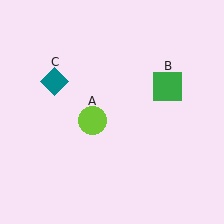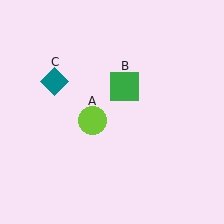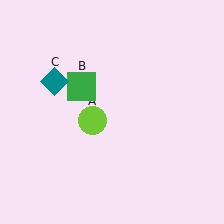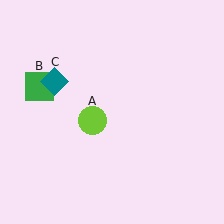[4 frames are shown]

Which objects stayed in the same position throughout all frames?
Lime circle (object A) and teal diamond (object C) remained stationary.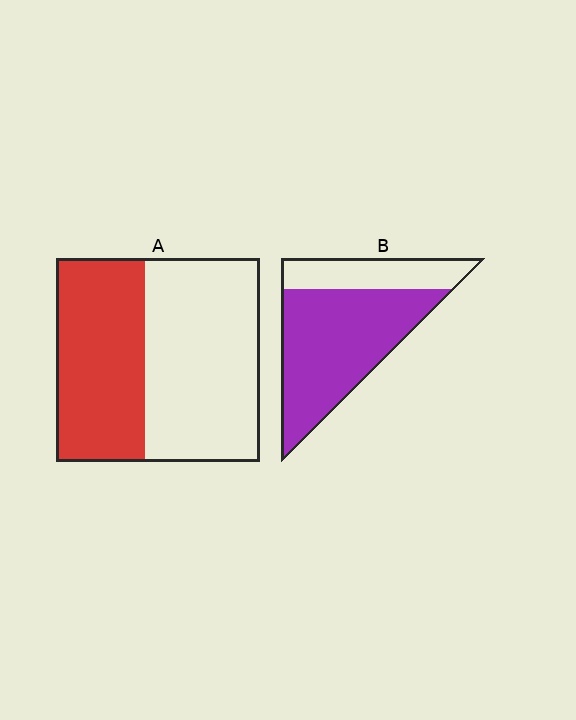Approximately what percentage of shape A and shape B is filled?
A is approximately 45% and B is approximately 70%.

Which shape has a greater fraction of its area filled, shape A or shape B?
Shape B.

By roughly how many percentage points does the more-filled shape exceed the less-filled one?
By roughly 30 percentage points (B over A).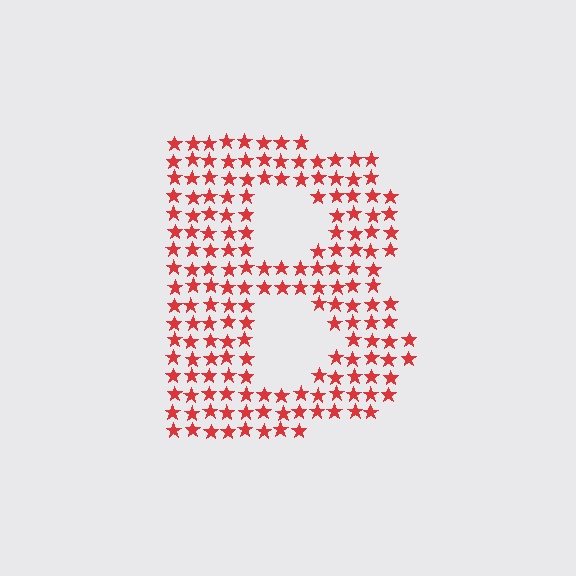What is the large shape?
The large shape is the letter B.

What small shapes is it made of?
It is made of small stars.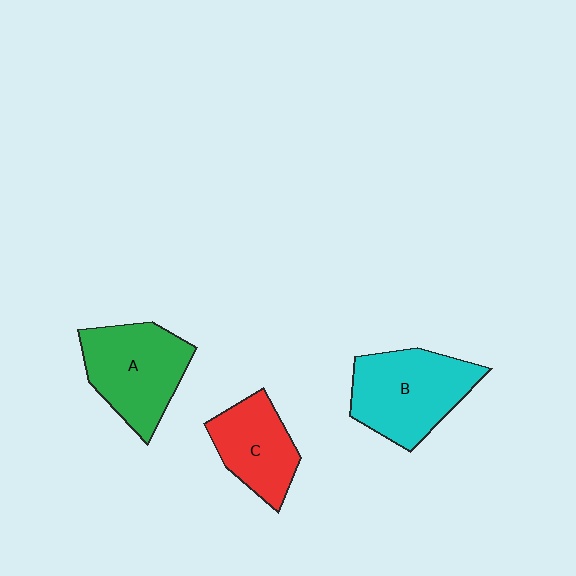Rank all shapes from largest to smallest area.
From largest to smallest: B (cyan), A (green), C (red).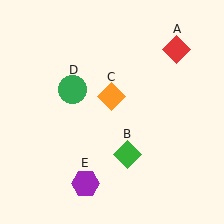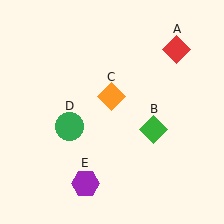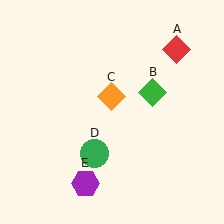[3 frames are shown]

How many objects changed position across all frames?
2 objects changed position: green diamond (object B), green circle (object D).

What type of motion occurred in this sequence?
The green diamond (object B), green circle (object D) rotated counterclockwise around the center of the scene.